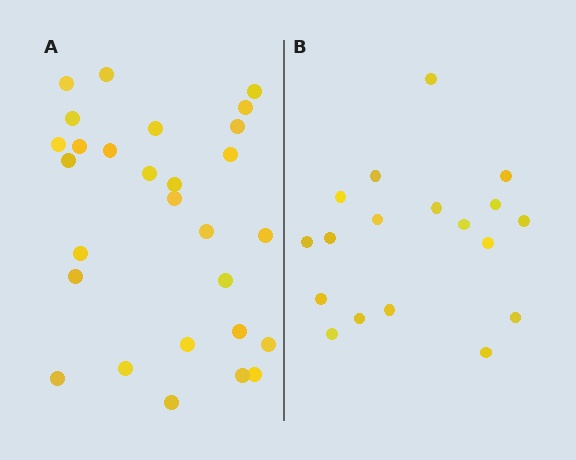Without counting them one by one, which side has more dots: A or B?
Region A (the left region) has more dots.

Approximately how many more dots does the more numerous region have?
Region A has roughly 10 or so more dots than region B.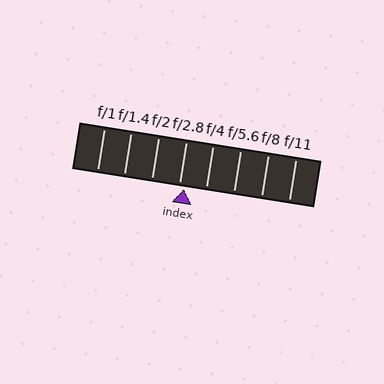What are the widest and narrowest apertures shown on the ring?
The widest aperture shown is f/1 and the narrowest is f/11.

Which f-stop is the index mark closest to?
The index mark is closest to f/2.8.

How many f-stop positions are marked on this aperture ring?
There are 8 f-stop positions marked.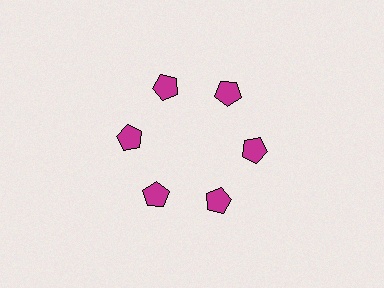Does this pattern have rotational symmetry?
Yes, this pattern has 6-fold rotational symmetry. It looks the same after rotating 60 degrees around the center.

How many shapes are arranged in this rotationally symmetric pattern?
There are 6 shapes, arranged in 6 groups of 1.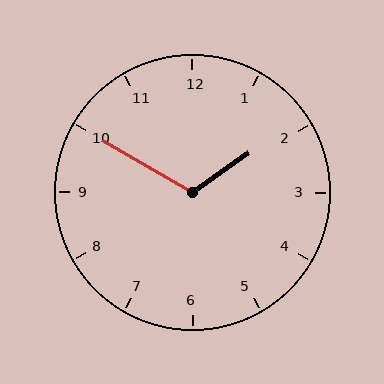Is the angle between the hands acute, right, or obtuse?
It is obtuse.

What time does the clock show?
1:50.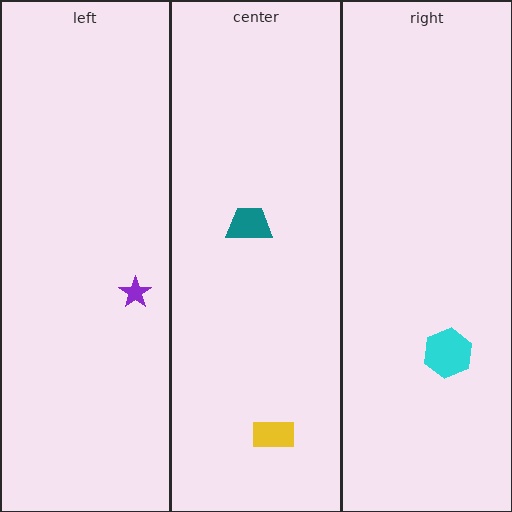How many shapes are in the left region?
1.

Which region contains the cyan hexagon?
The right region.